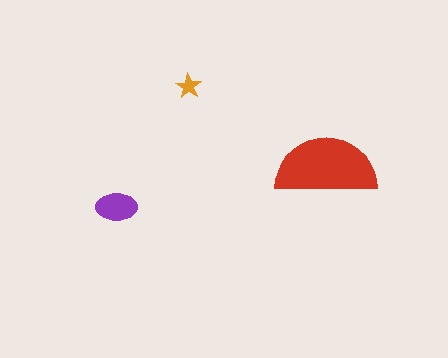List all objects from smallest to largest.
The orange star, the purple ellipse, the red semicircle.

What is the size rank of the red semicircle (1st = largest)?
1st.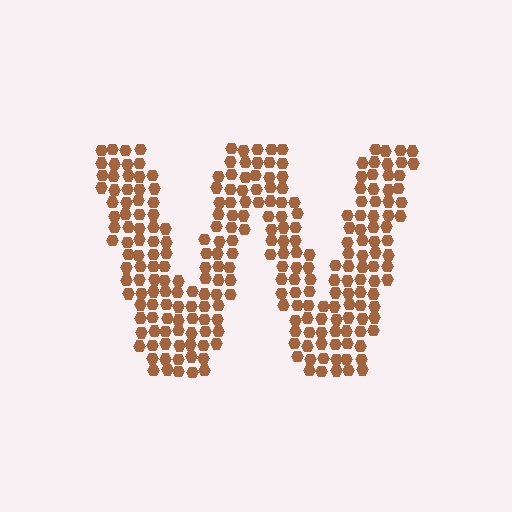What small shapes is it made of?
It is made of small hexagons.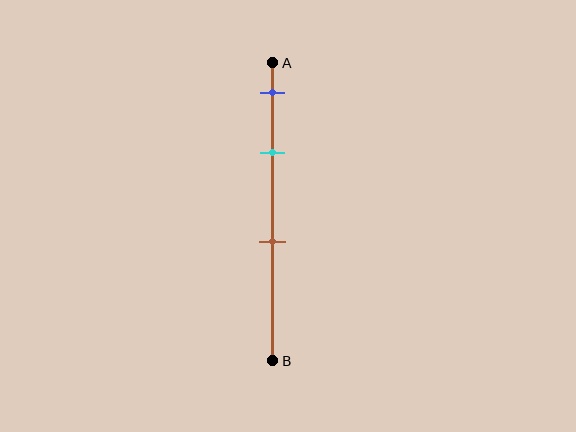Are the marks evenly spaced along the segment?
No, the marks are not evenly spaced.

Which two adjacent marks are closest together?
The blue and cyan marks are the closest adjacent pair.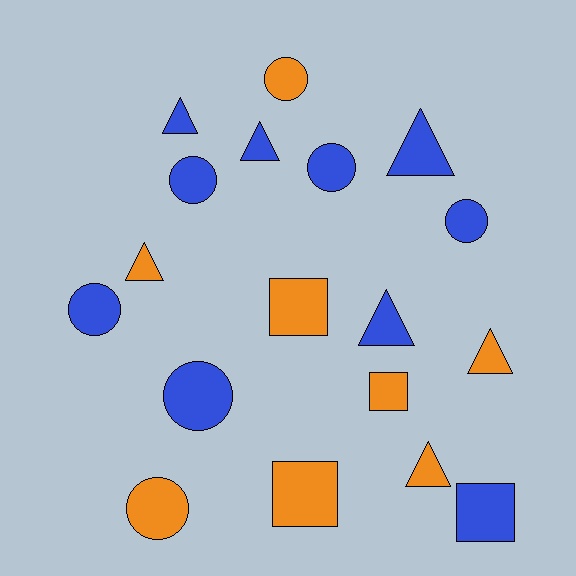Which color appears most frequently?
Blue, with 10 objects.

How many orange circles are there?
There are 2 orange circles.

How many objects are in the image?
There are 18 objects.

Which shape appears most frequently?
Circle, with 7 objects.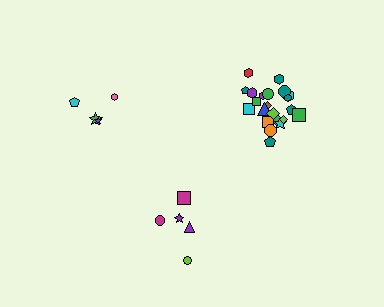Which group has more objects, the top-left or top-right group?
The top-right group.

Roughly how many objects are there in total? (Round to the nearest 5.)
Roughly 30 objects in total.